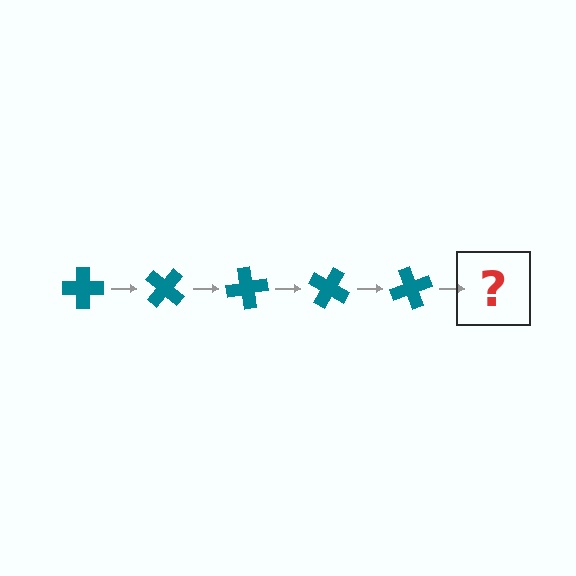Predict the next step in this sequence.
The next step is a teal cross rotated 200 degrees.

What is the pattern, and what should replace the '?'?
The pattern is that the cross rotates 40 degrees each step. The '?' should be a teal cross rotated 200 degrees.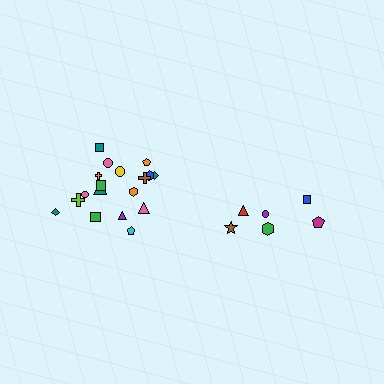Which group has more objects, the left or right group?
The left group.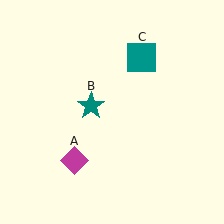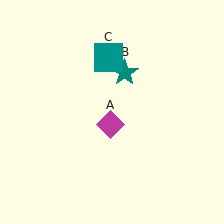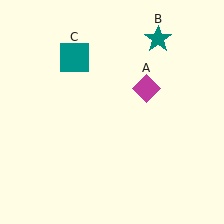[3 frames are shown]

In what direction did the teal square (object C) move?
The teal square (object C) moved left.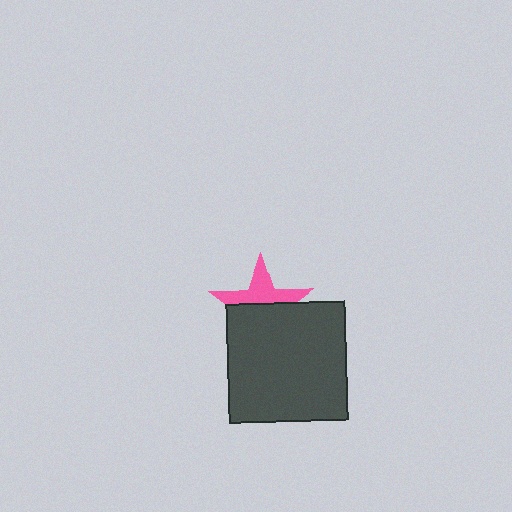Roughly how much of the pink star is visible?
About half of it is visible (roughly 47%).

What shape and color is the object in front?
The object in front is a dark gray square.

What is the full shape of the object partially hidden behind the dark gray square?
The partially hidden object is a pink star.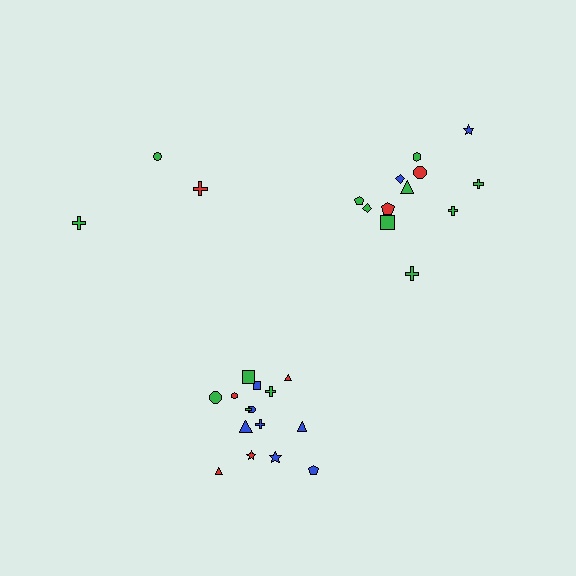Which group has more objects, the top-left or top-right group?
The top-right group.